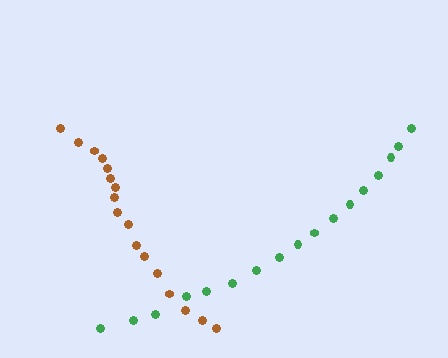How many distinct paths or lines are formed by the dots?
There are 2 distinct paths.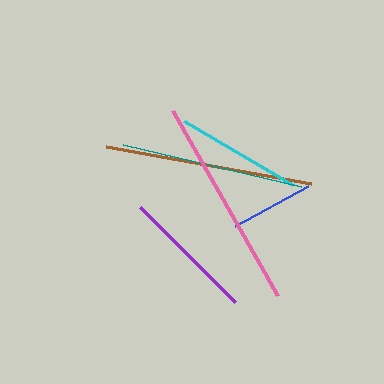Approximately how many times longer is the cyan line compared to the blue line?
The cyan line is approximately 1.5 times the length of the blue line.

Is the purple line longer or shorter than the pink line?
The pink line is longer than the purple line.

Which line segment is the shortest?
The blue line is the shortest at approximately 84 pixels.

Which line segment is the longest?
The pink line is the longest at approximately 213 pixels.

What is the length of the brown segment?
The brown segment is approximately 208 pixels long.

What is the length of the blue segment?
The blue segment is approximately 84 pixels long.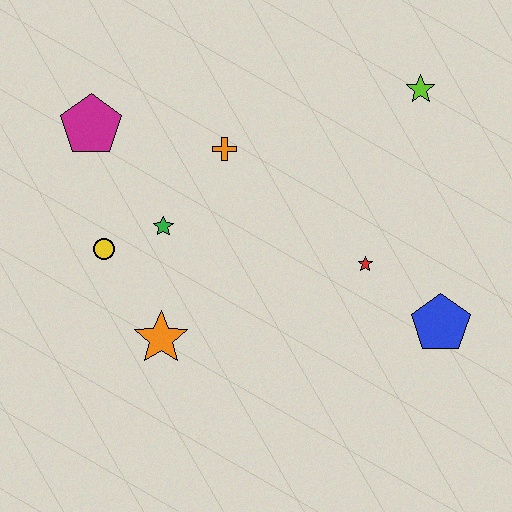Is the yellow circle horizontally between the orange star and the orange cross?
No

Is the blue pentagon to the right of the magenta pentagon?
Yes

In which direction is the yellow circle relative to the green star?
The yellow circle is to the left of the green star.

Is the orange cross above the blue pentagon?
Yes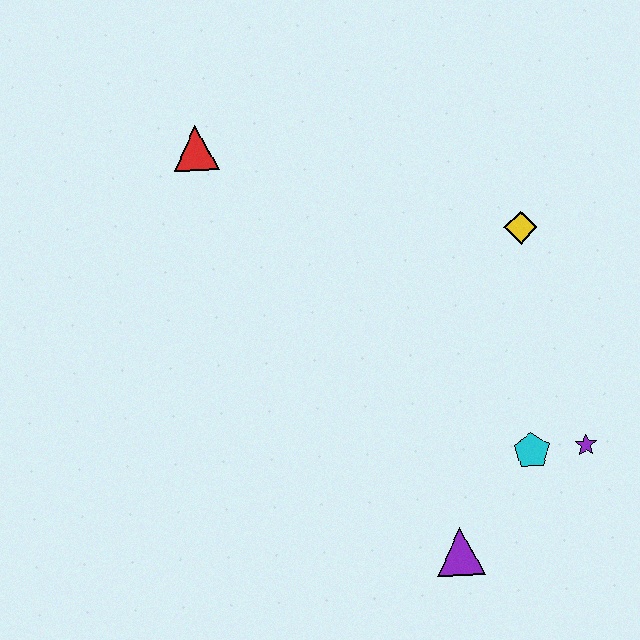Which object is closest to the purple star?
The cyan pentagon is closest to the purple star.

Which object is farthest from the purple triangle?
The red triangle is farthest from the purple triangle.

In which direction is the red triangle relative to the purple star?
The red triangle is to the left of the purple star.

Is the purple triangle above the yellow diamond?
No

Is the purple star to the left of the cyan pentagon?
No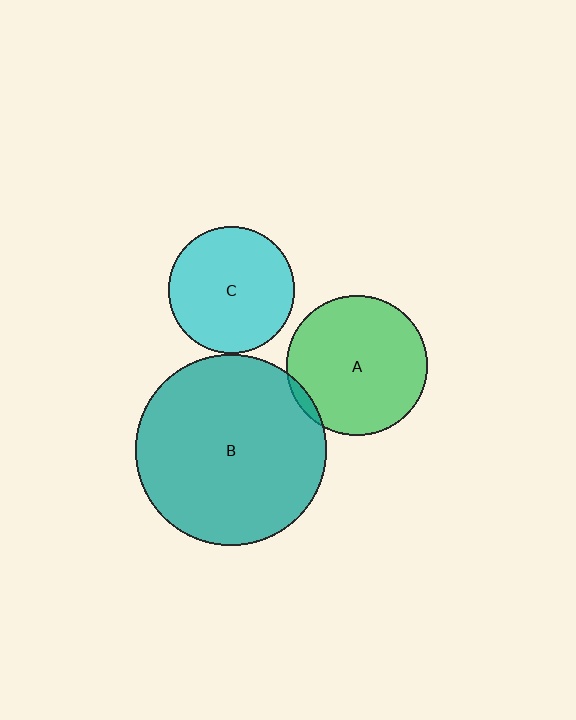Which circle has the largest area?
Circle B (teal).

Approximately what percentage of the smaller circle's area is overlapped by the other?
Approximately 5%.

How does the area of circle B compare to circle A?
Approximately 1.8 times.